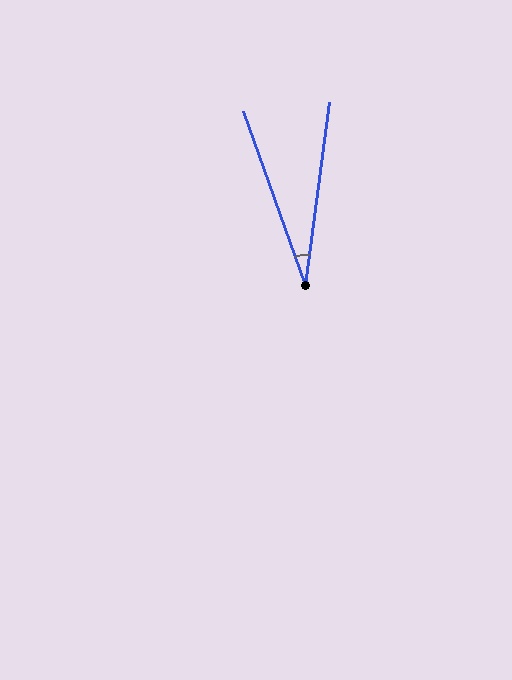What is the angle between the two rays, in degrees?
Approximately 27 degrees.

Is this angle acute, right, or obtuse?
It is acute.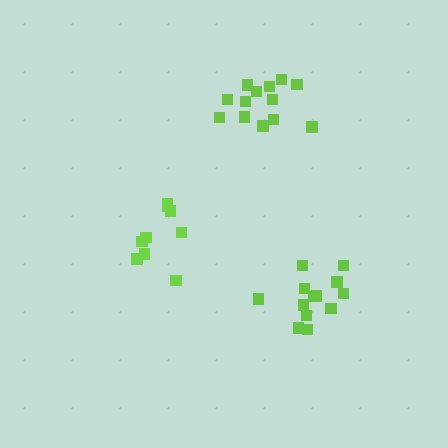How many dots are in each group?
Group 1: 13 dots, Group 2: 13 dots, Group 3: 9 dots (35 total).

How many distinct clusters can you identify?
There are 3 distinct clusters.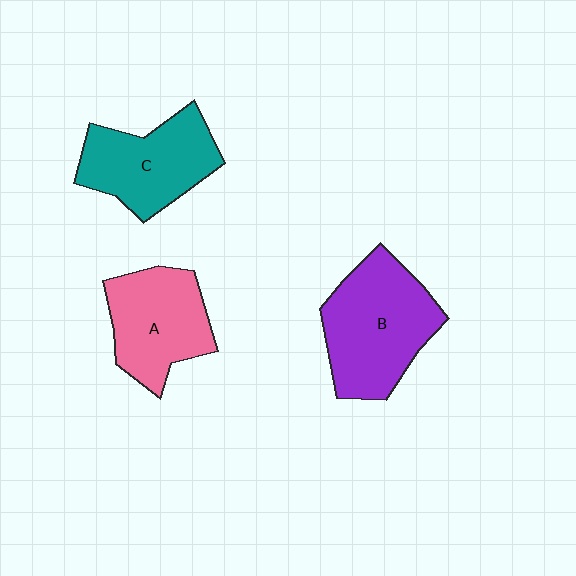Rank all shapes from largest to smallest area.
From largest to smallest: B (purple), C (teal), A (pink).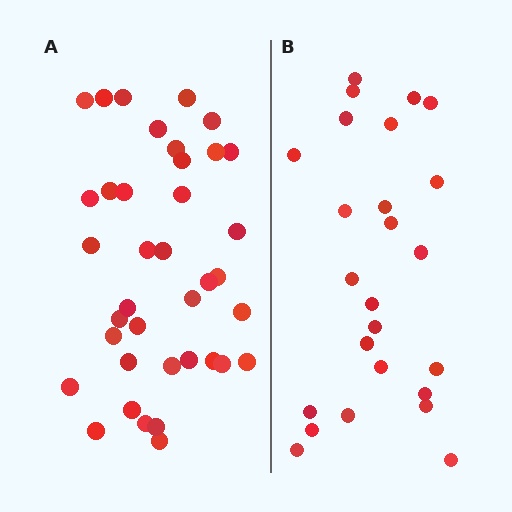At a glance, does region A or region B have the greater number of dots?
Region A (the left region) has more dots.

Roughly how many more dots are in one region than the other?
Region A has approximately 15 more dots than region B.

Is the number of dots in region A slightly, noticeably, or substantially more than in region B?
Region A has substantially more. The ratio is roughly 1.5 to 1.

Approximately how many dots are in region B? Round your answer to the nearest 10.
About 20 dots. (The exact count is 25, which rounds to 20.)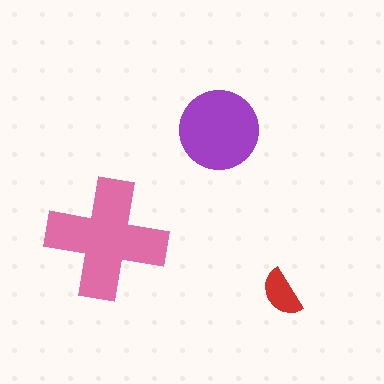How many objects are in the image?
There are 3 objects in the image.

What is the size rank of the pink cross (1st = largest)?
1st.